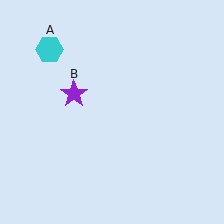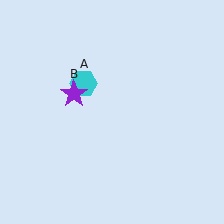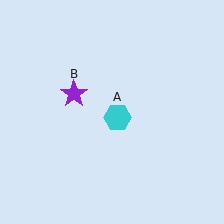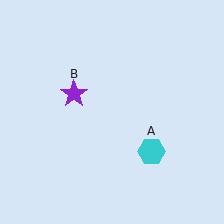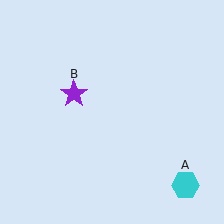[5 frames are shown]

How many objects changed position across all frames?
1 object changed position: cyan hexagon (object A).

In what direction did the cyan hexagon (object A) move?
The cyan hexagon (object A) moved down and to the right.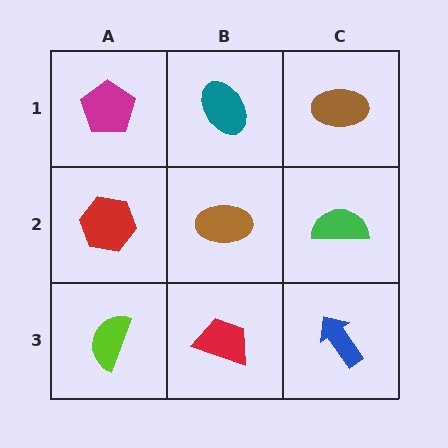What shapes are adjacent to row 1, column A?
A red hexagon (row 2, column A), a teal ellipse (row 1, column B).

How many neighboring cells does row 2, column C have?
3.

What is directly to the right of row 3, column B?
A blue arrow.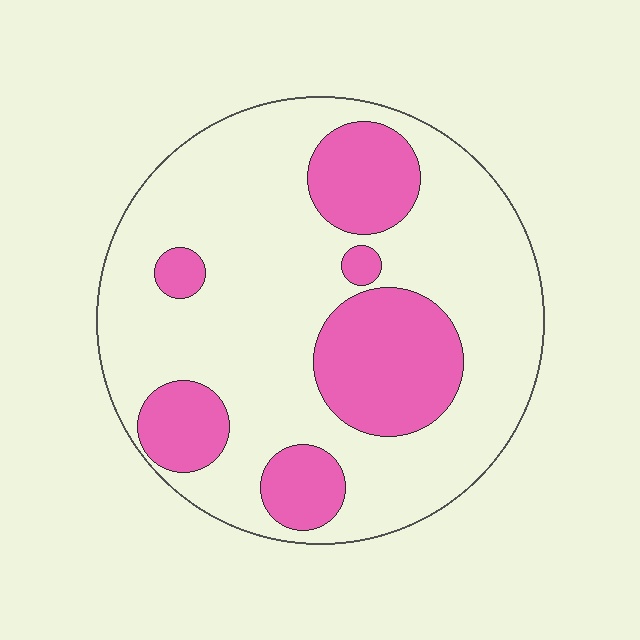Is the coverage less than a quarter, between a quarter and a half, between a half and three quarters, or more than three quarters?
Between a quarter and a half.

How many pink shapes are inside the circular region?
6.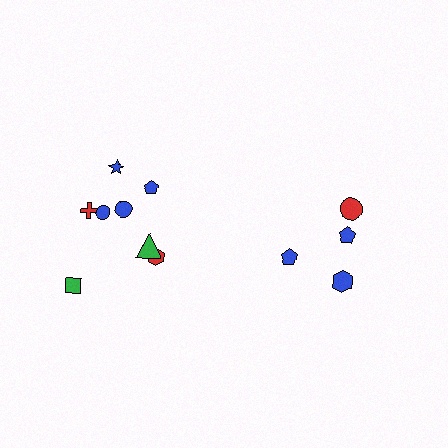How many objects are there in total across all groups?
There are 12 objects.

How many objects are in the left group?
There are 8 objects.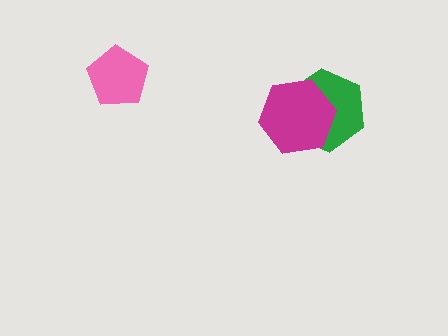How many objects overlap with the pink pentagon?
0 objects overlap with the pink pentagon.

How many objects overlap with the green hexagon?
1 object overlaps with the green hexagon.